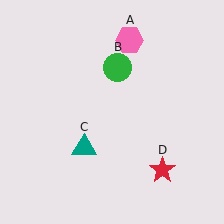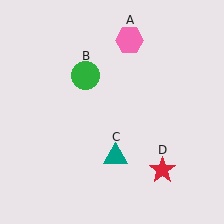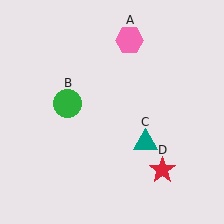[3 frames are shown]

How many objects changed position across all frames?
2 objects changed position: green circle (object B), teal triangle (object C).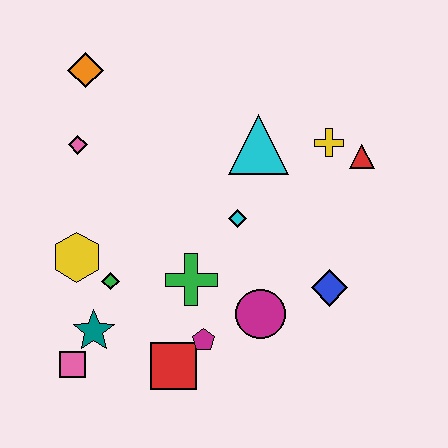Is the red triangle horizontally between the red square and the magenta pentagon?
No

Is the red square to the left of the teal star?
No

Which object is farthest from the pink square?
The red triangle is farthest from the pink square.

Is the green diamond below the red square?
No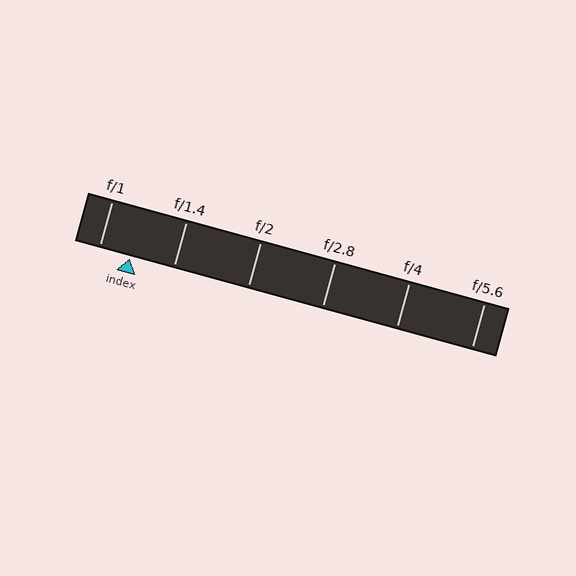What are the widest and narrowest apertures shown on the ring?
The widest aperture shown is f/1 and the narrowest is f/5.6.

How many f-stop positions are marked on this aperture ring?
There are 6 f-stop positions marked.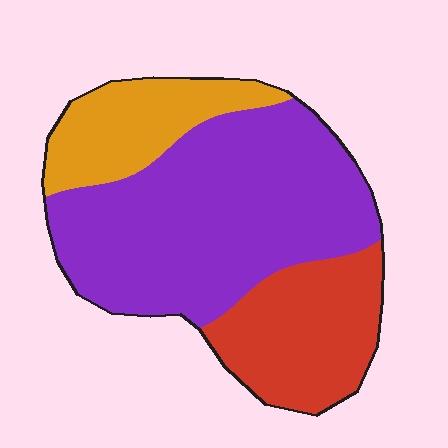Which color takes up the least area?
Orange, at roughly 20%.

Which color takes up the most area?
Purple, at roughly 55%.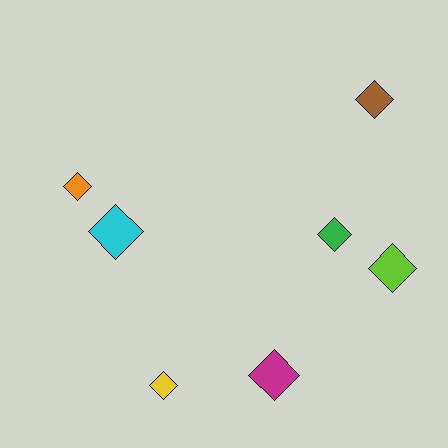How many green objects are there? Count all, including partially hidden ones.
There is 1 green object.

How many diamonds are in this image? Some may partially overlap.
There are 7 diamonds.